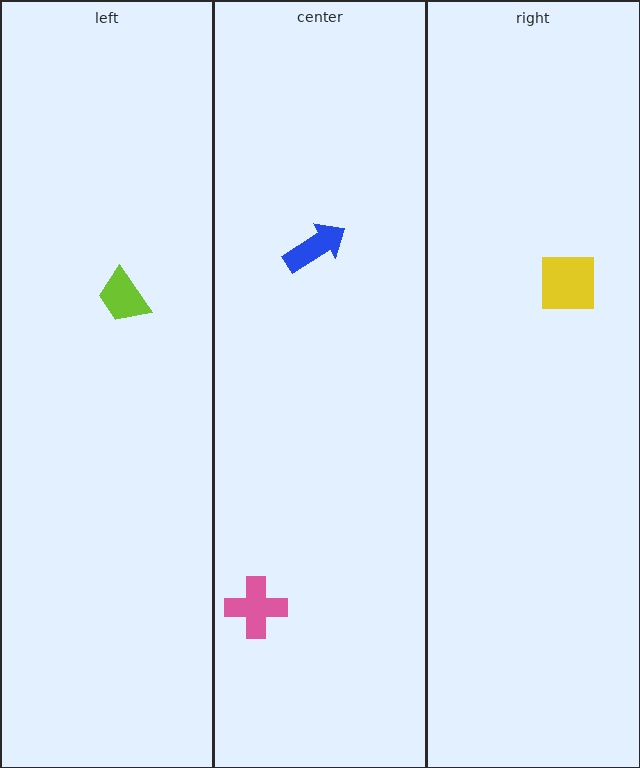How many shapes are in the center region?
2.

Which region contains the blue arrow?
The center region.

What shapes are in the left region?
The lime trapezoid.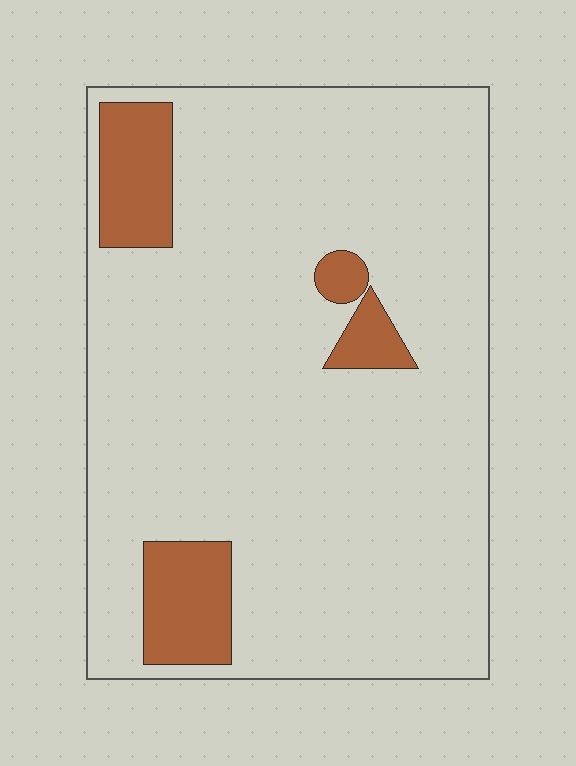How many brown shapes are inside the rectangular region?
4.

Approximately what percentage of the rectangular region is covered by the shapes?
Approximately 10%.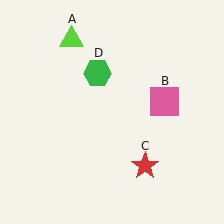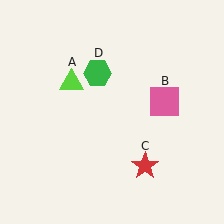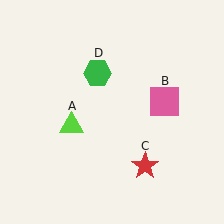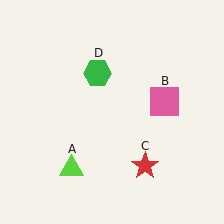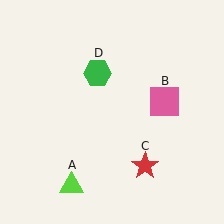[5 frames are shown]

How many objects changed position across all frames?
1 object changed position: lime triangle (object A).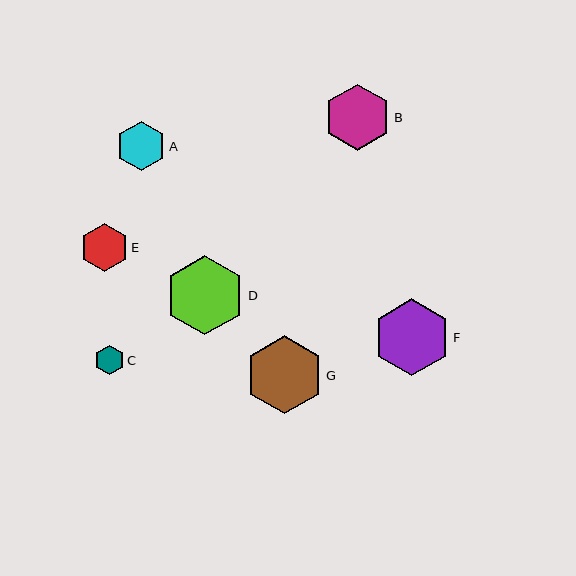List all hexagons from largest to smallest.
From largest to smallest: D, G, F, B, A, E, C.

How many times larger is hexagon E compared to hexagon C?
Hexagon E is approximately 1.6 times the size of hexagon C.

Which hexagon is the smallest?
Hexagon C is the smallest with a size of approximately 30 pixels.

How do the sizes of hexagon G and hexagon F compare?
Hexagon G and hexagon F are approximately the same size.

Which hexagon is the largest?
Hexagon D is the largest with a size of approximately 79 pixels.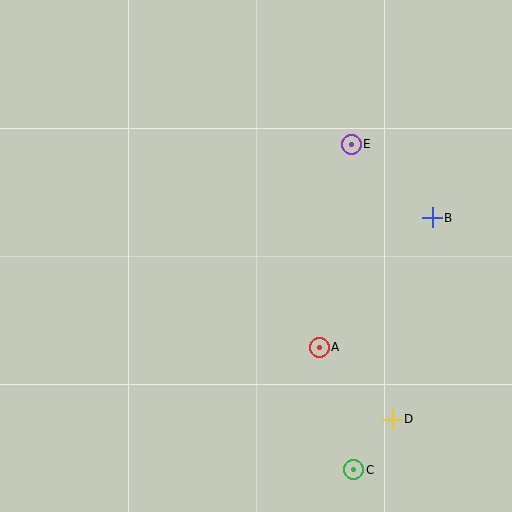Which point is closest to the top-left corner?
Point E is closest to the top-left corner.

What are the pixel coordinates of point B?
Point B is at (432, 218).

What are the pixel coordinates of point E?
Point E is at (351, 144).